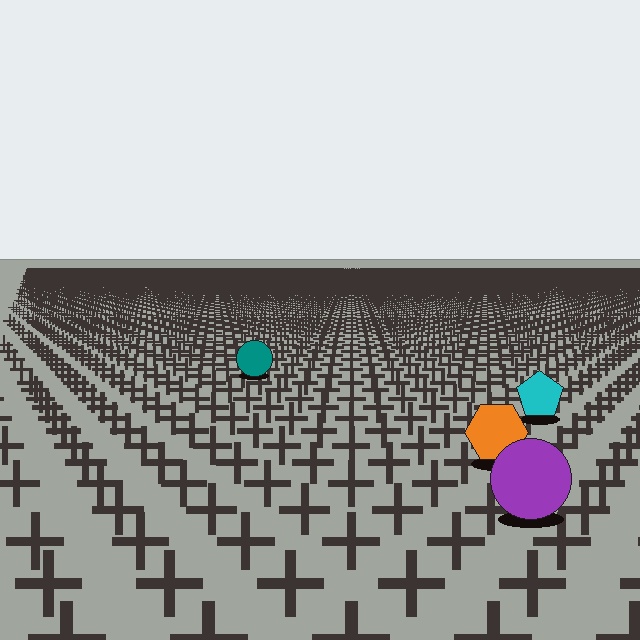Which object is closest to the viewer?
The purple circle is closest. The texture marks near it are larger and more spread out.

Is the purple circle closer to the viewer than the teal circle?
Yes. The purple circle is closer — you can tell from the texture gradient: the ground texture is coarser near it.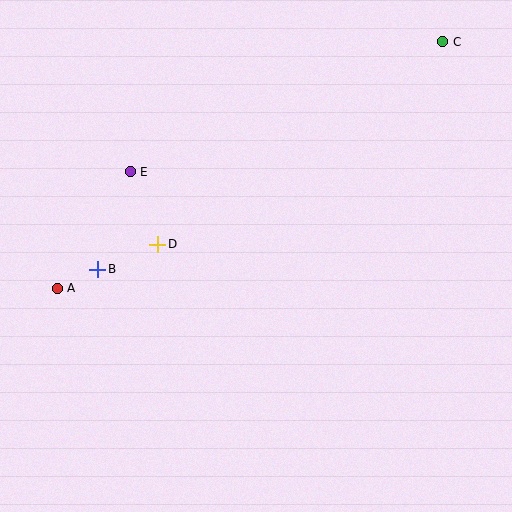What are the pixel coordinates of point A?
Point A is at (57, 288).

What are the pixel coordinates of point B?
Point B is at (98, 269).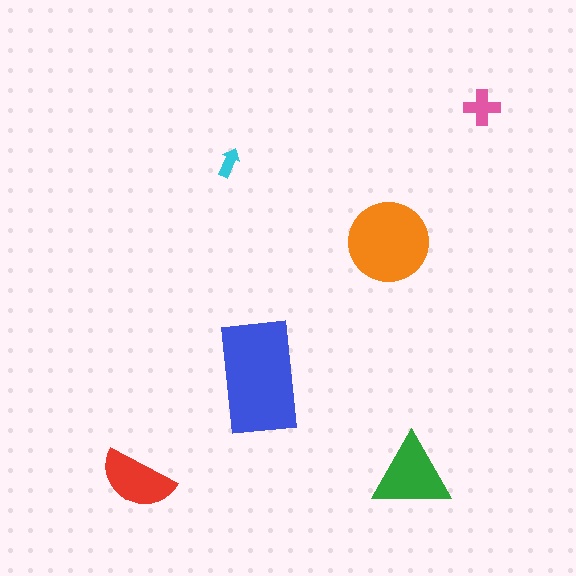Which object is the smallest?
The cyan arrow.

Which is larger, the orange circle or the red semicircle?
The orange circle.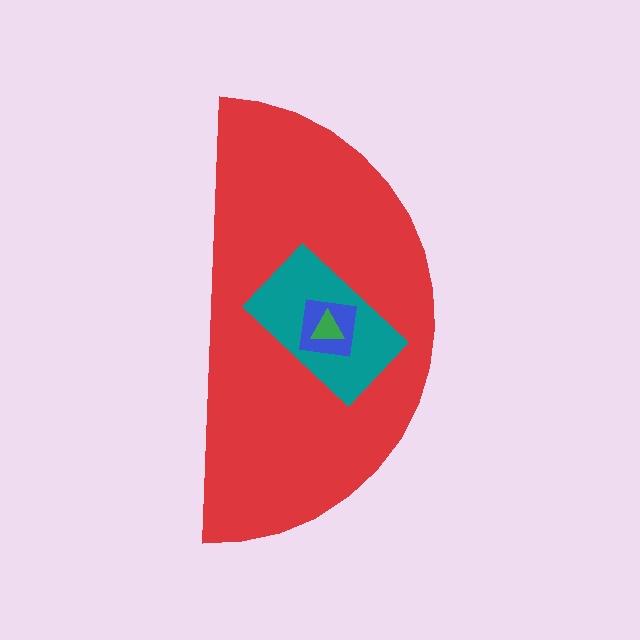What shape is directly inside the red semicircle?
The teal rectangle.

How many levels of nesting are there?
4.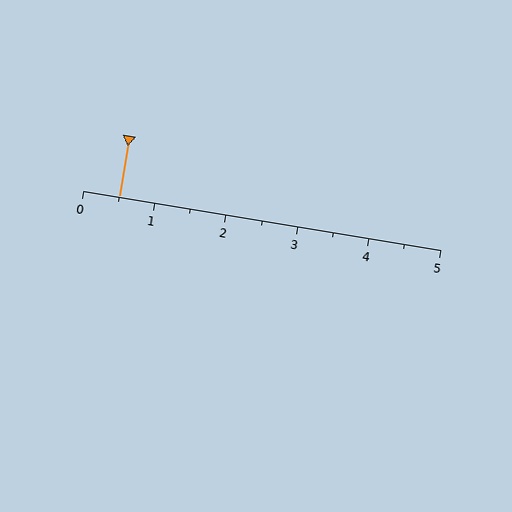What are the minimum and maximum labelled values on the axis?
The axis runs from 0 to 5.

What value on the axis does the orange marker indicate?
The marker indicates approximately 0.5.